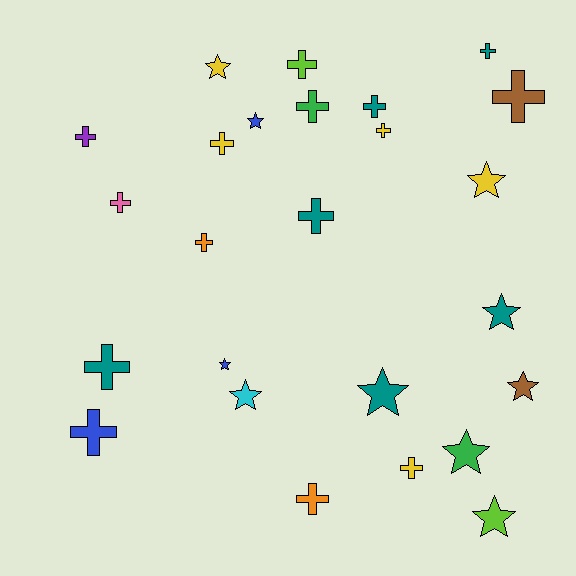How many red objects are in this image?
There are no red objects.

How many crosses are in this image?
There are 15 crosses.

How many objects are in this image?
There are 25 objects.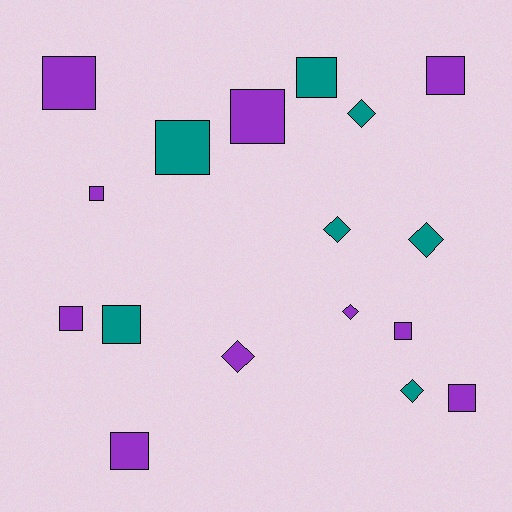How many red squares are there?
There are no red squares.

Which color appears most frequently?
Purple, with 10 objects.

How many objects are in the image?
There are 17 objects.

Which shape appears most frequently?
Square, with 11 objects.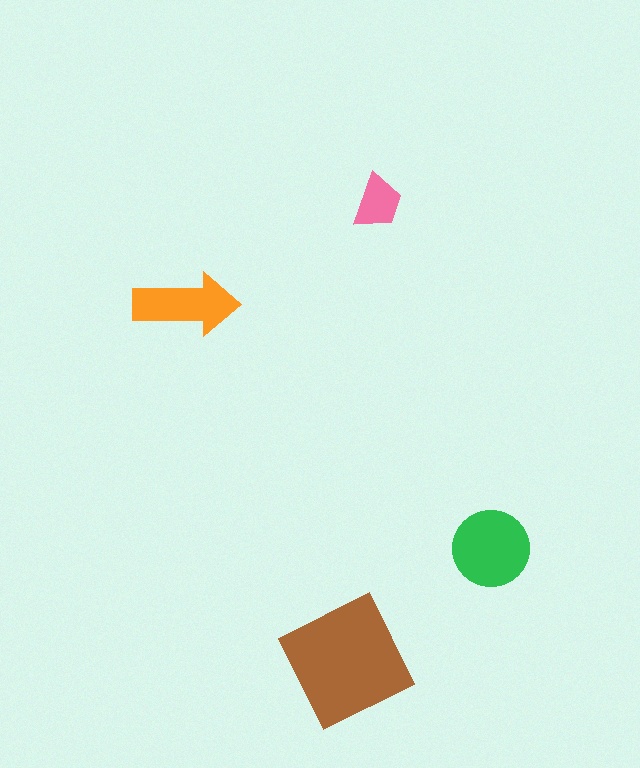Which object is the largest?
The brown square.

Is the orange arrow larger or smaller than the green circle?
Smaller.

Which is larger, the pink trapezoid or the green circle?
The green circle.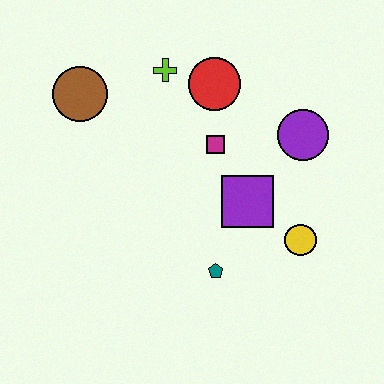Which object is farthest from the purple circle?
The brown circle is farthest from the purple circle.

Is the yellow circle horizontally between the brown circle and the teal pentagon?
No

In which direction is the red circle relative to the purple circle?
The red circle is to the left of the purple circle.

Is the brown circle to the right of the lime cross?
No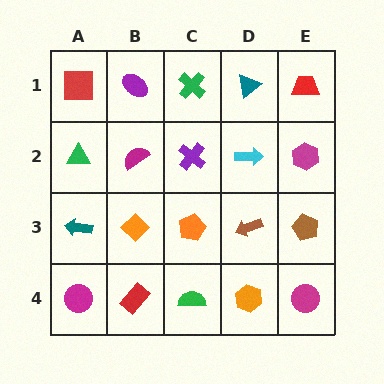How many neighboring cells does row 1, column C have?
3.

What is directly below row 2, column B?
An orange diamond.